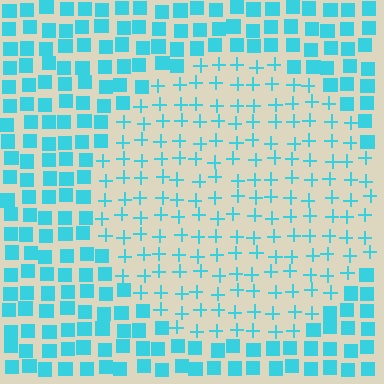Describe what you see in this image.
The image is filled with small cyan elements arranged in a uniform grid. A circle-shaped region contains plus signs, while the surrounding area contains squares. The boundary is defined purely by the change in element shape.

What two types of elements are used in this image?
The image uses plus signs inside the circle region and squares outside it.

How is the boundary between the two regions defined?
The boundary is defined by a change in element shape: plus signs inside vs. squares outside. All elements share the same color and spacing.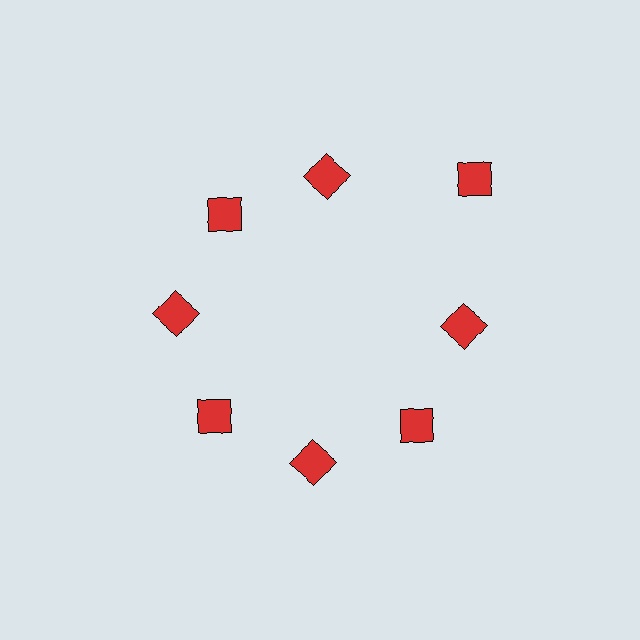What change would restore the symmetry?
The symmetry would be restored by moving it inward, back onto the ring so that all 8 diamonds sit at equal angles and equal distance from the center.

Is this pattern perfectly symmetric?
No. The 8 red diamonds are arranged in a ring, but one element near the 2 o'clock position is pushed outward from the center, breaking the 8-fold rotational symmetry.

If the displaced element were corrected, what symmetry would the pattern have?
It would have 8-fold rotational symmetry — the pattern would map onto itself every 45 degrees.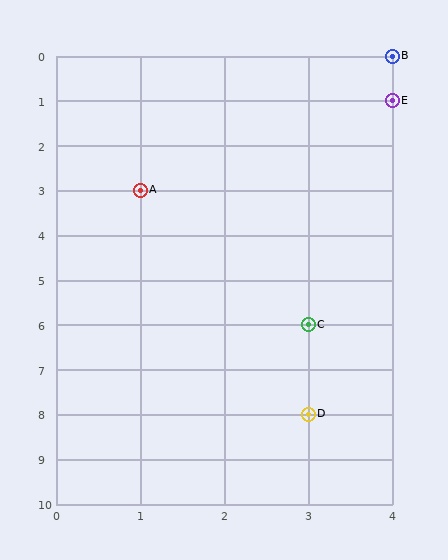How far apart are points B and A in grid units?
Points B and A are 3 columns and 3 rows apart (about 4.2 grid units diagonally).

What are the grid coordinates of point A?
Point A is at grid coordinates (1, 3).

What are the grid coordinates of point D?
Point D is at grid coordinates (3, 8).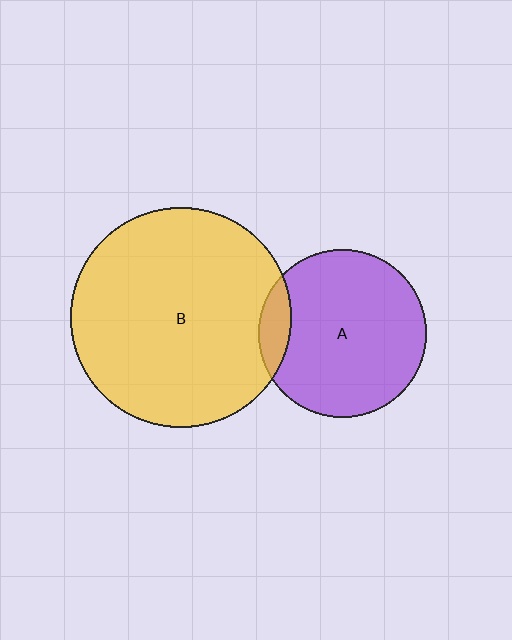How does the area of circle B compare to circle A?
Approximately 1.7 times.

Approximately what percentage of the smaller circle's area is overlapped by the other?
Approximately 10%.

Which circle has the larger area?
Circle B (yellow).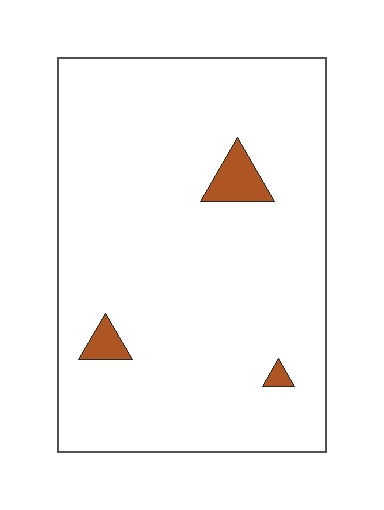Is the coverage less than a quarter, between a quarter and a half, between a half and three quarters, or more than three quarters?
Less than a quarter.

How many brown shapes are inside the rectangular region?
3.